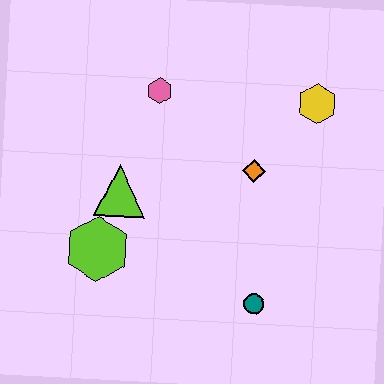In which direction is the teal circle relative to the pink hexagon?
The teal circle is below the pink hexagon.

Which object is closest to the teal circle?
The orange diamond is closest to the teal circle.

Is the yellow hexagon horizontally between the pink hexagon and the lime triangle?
No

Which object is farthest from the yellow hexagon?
The lime hexagon is farthest from the yellow hexagon.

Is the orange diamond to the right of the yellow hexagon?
No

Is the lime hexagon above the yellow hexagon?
No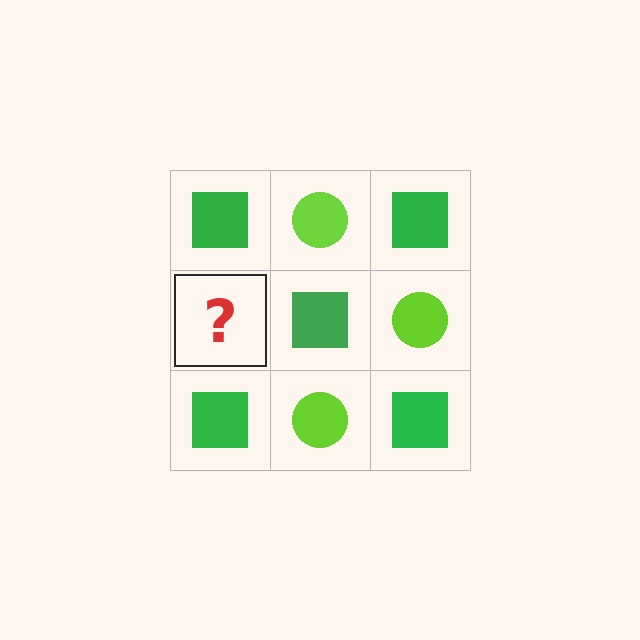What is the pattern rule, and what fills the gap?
The rule is that it alternates green square and lime circle in a checkerboard pattern. The gap should be filled with a lime circle.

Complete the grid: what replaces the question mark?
The question mark should be replaced with a lime circle.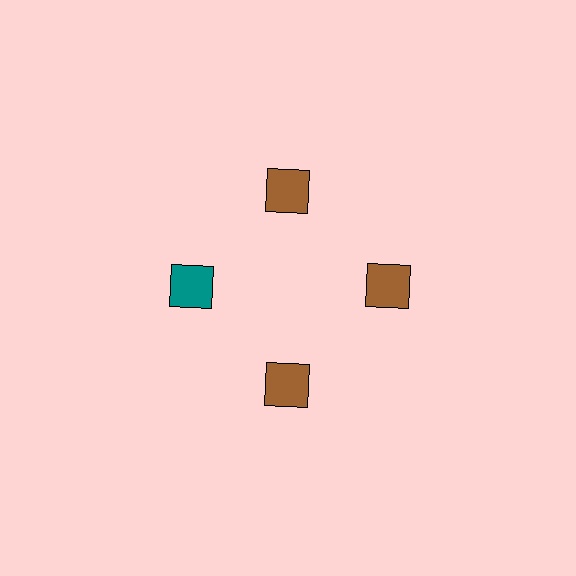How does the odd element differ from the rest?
It has a different color: teal instead of brown.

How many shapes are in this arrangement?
There are 4 shapes arranged in a ring pattern.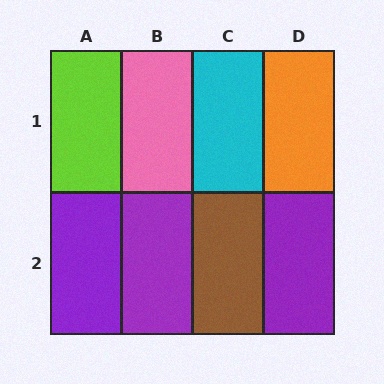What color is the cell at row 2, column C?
Brown.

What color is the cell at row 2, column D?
Purple.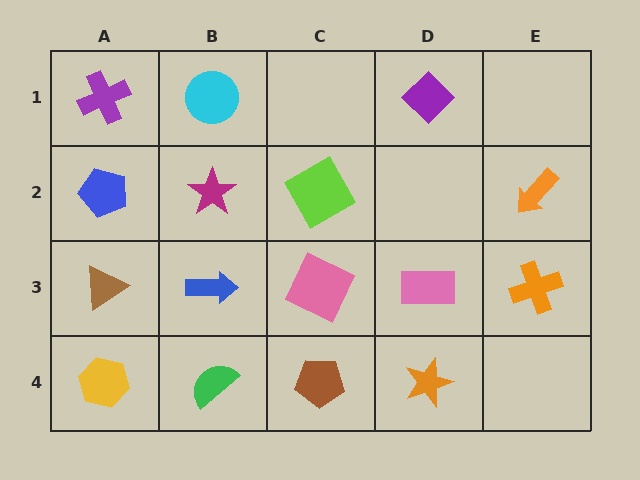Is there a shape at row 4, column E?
No, that cell is empty.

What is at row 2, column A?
A blue pentagon.